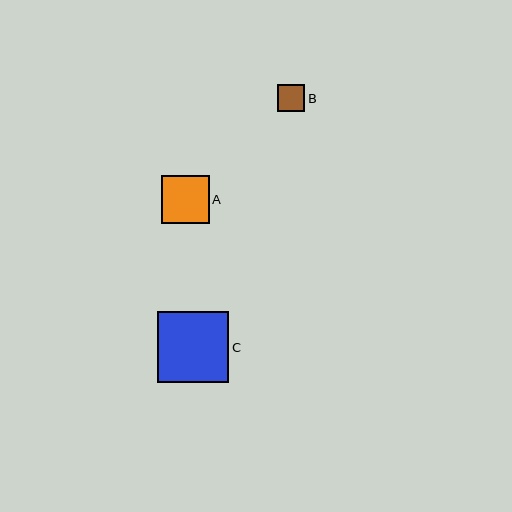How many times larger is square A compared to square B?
Square A is approximately 1.8 times the size of square B.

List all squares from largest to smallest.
From largest to smallest: C, A, B.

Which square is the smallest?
Square B is the smallest with a size of approximately 27 pixels.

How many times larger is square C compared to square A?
Square C is approximately 1.5 times the size of square A.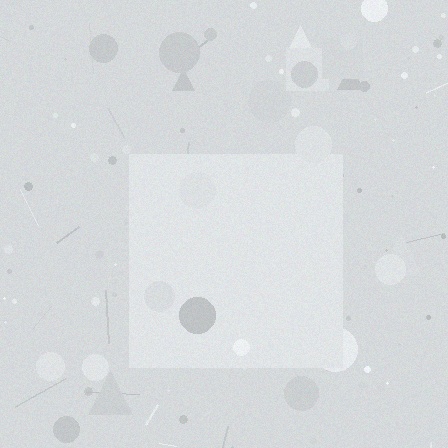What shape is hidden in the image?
A square is hidden in the image.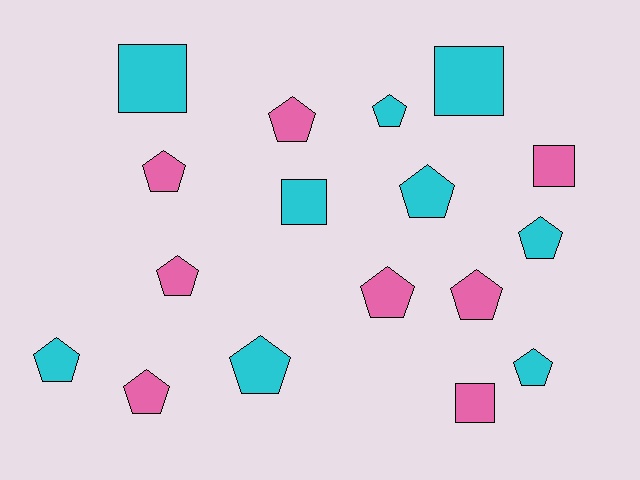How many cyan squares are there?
There are 3 cyan squares.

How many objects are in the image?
There are 17 objects.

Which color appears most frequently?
Cyan, with 9 objects.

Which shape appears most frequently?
Pentagon, with 12 objects.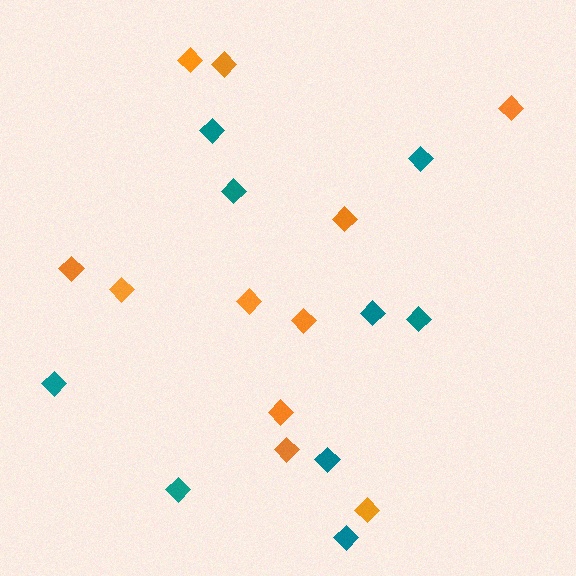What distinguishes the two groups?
There are 2 groups: one group of orange diamonds (11) and one group of teal diamonds (9).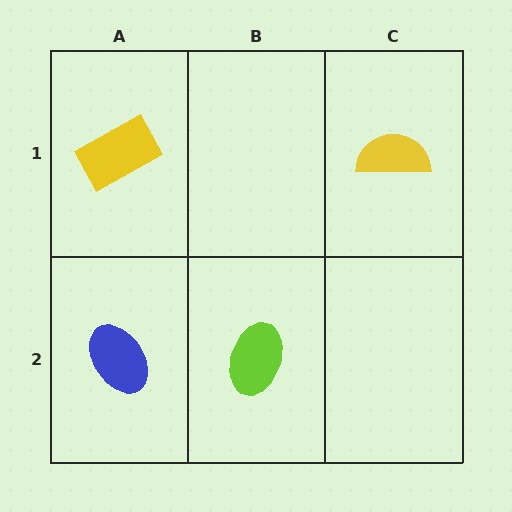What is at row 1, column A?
A yellow rectangle.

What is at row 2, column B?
A lime ellipse.